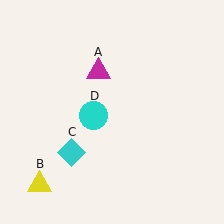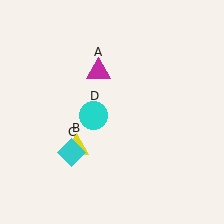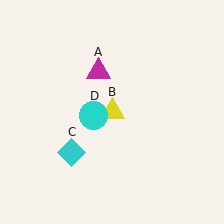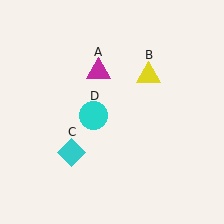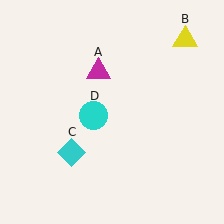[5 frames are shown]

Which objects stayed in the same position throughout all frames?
Magenta triangle (object A) and cyan diamond (object C) and cyan circle (object D) remained stationary.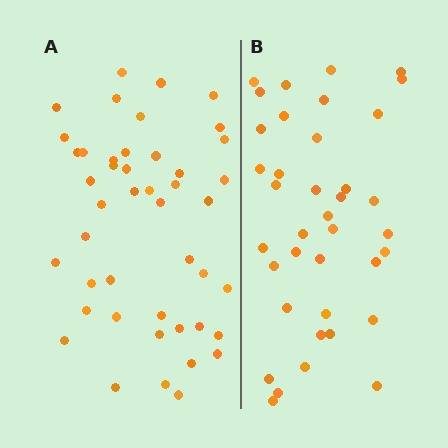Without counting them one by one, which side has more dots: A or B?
Region A (the left region) has more dots.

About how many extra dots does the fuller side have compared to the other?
Region A has roughly 8 or so more dots than region B.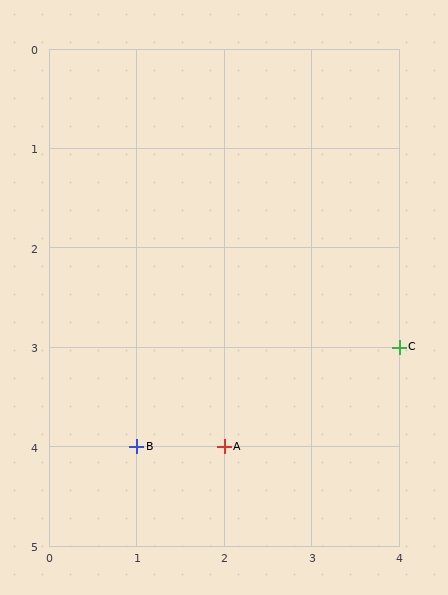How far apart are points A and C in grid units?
Points A and C are 2 columns and 1 row apart (about 2.2 grid units diagonally).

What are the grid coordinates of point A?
Point A is at grid coordinates (2, 4).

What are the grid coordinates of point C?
Point C is at grid coordinates (4, 3).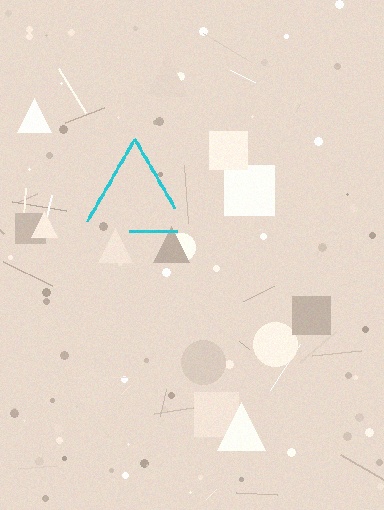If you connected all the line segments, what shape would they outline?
They would outline a triangle.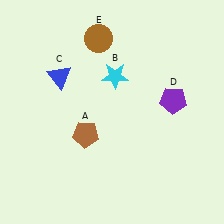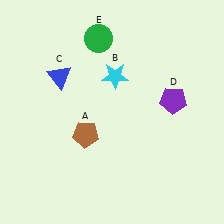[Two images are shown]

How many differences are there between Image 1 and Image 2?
There is 1 difference between the two images.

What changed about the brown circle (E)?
In Image 1, E is brown. In Image 2, it changed to green.